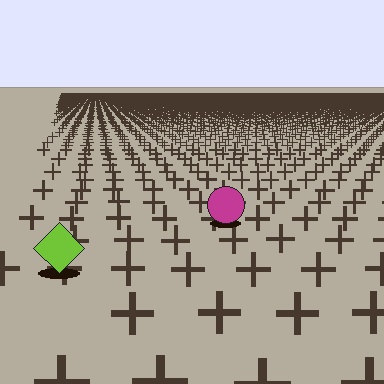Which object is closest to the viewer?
The lime diamond is closest. The texture marks near it are larger and more spread out.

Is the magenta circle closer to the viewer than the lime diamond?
No. The lime diamond is closer — you can tell from the texture gradient: the ground texture is coarser near it.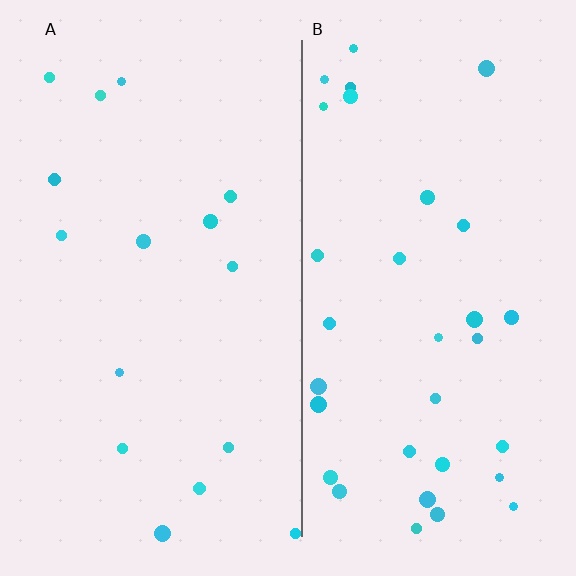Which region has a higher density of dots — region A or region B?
B (the right).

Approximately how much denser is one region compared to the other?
Approximately 2.1× — region B over region A.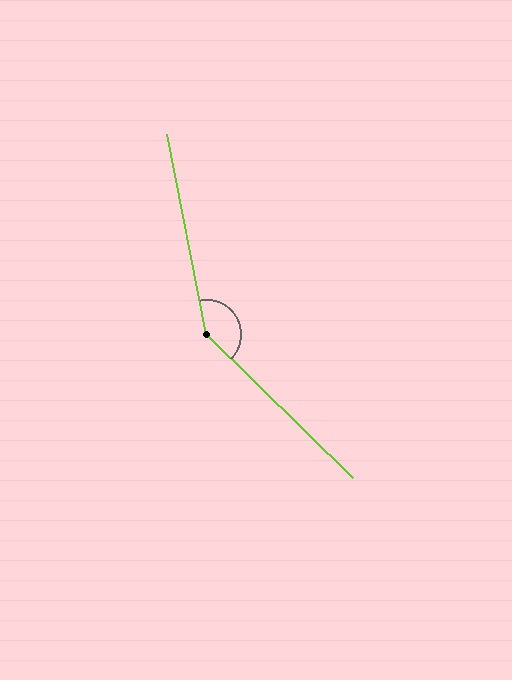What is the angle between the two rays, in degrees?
Approximately 145 degrees.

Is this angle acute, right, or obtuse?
It is obtuse.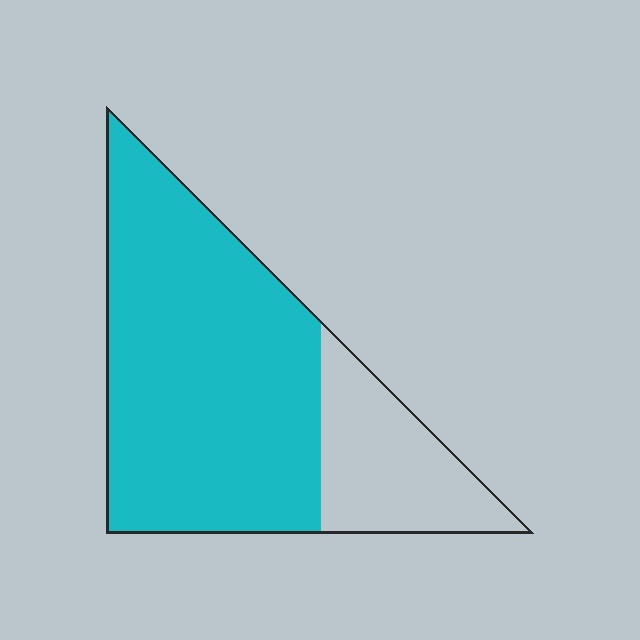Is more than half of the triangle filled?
Yes.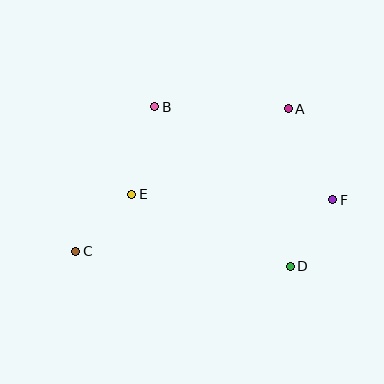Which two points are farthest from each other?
Points C and F are farthest from each other.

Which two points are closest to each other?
Points D and F are closest to each other.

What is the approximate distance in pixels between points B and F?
The distance between B and F is approximately 201 pixels.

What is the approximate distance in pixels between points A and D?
The distance between A and D is approximately 157 pixels.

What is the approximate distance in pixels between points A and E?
The distance between A and E is approximately 178 pixels.